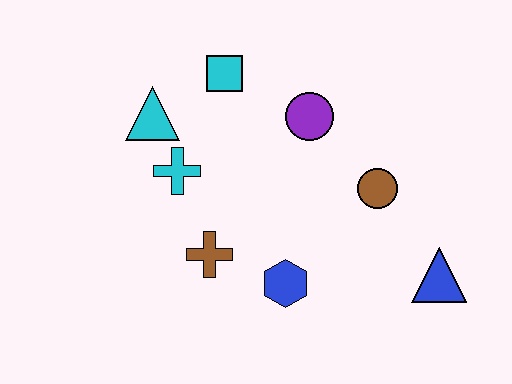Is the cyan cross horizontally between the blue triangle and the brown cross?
No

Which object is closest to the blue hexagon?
The brown cross is closest to the blue hexagon.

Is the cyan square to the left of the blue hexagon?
Yes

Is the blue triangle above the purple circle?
No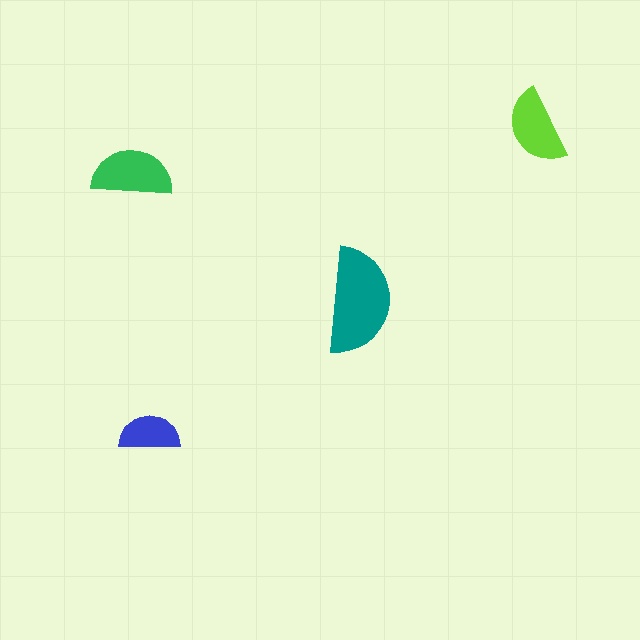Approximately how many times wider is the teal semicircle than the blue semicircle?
About 1.5 times wider.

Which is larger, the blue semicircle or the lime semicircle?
The lime one.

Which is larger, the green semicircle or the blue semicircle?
The green one.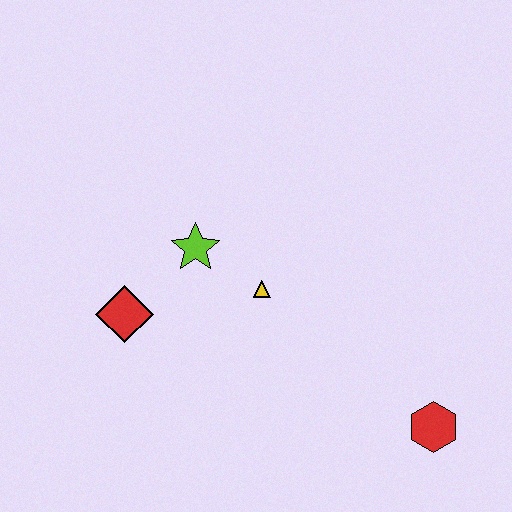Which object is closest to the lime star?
The yellow triangle is closest to the lime star.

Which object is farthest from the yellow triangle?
The red hexagon is farthest from the yellow triangle.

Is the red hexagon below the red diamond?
Yes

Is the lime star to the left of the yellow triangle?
Yes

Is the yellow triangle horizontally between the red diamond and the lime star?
No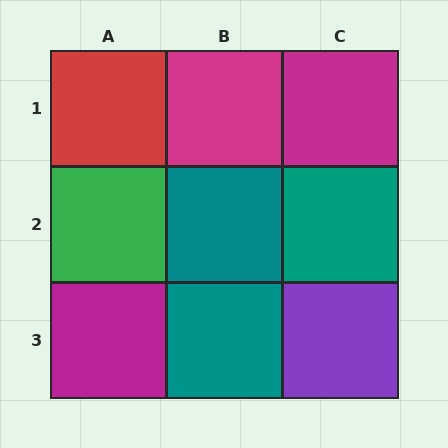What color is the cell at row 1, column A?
Red.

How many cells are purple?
1 cell is purple.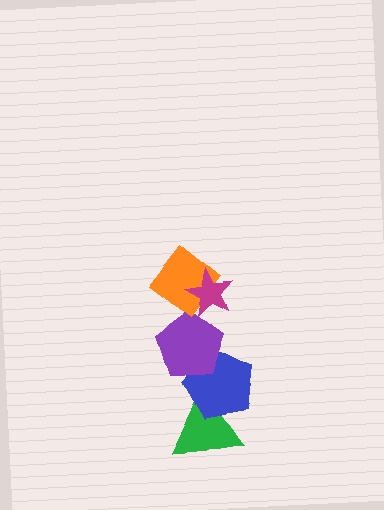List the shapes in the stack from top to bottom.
From top to bottom: the magenta star, the orange diamond, the purple pentagon, the blue pentagon, the green triangle.